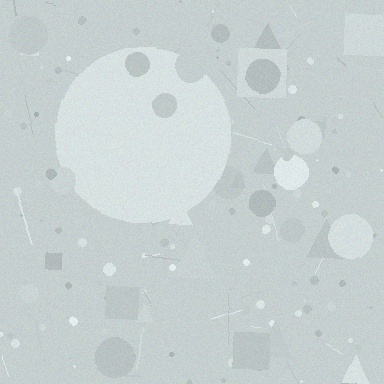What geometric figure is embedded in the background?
A circle is embedded in the background.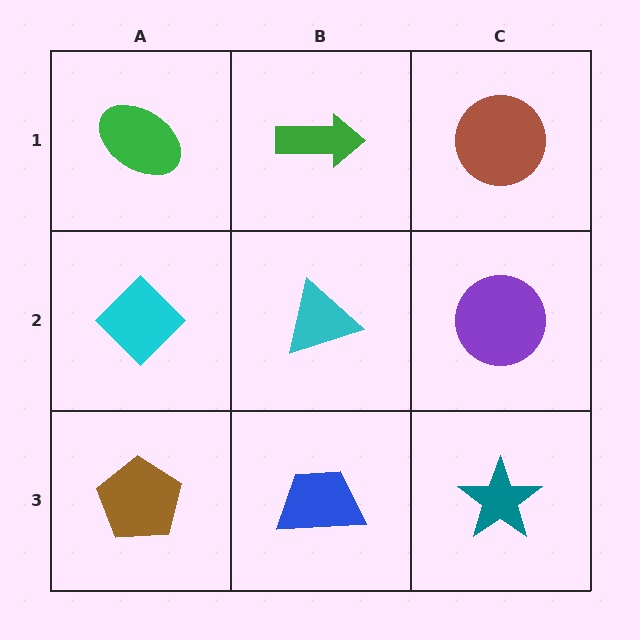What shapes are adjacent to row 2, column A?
A green ellipse (row 1, column A), a brown pentagon (row 3, column A), a cyan triangle (row 2, column B).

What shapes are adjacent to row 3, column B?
A cyan triangle (row 2, column B), a brown pentagon (row 3, column A), a teal star (row 3, column C).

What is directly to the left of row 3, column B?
A brown pentagon.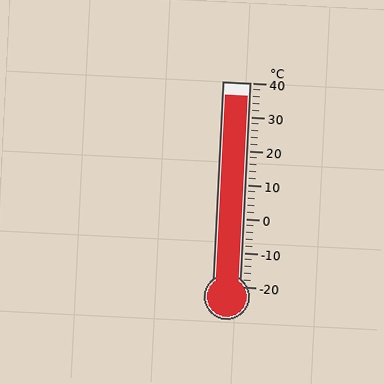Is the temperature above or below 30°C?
The temperature is above 30°C.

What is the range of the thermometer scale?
The thermometer scale ranges from -20°C to 40°C.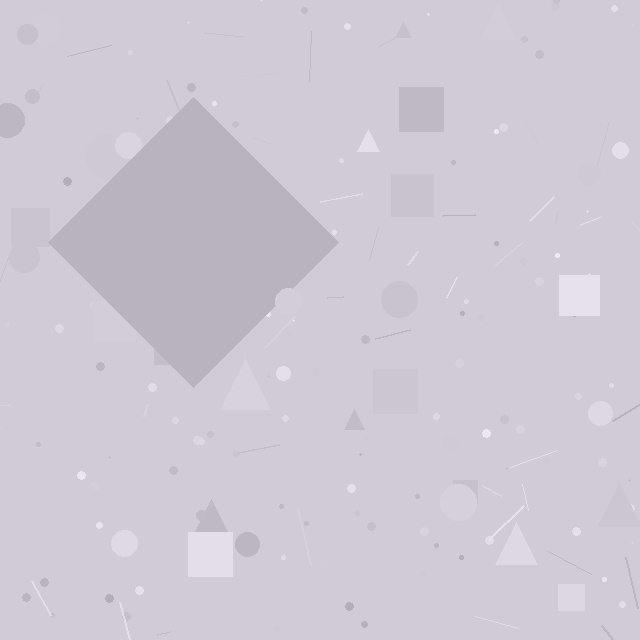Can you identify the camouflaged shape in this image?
The camouflaged shape is a diamond.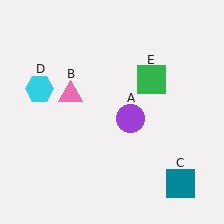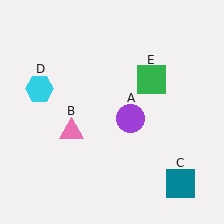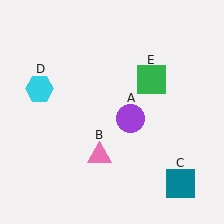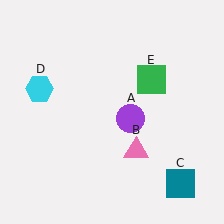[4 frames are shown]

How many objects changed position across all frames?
1 object changed position: pink triangle (object B).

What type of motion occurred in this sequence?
The pink triangle (object B) rotated counterclockwise around the center of the scene.